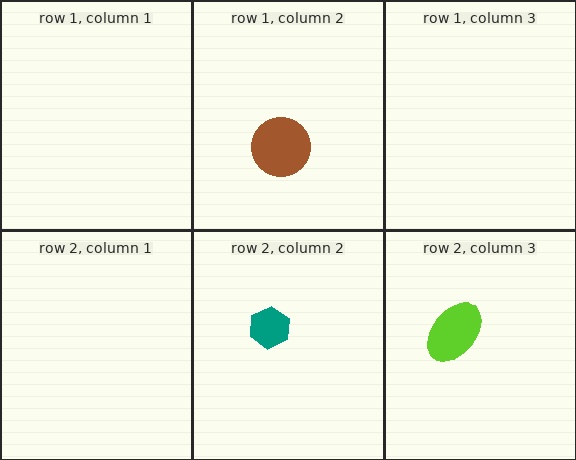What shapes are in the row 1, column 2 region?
The brown circle.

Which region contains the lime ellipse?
The row 2, column 3 region.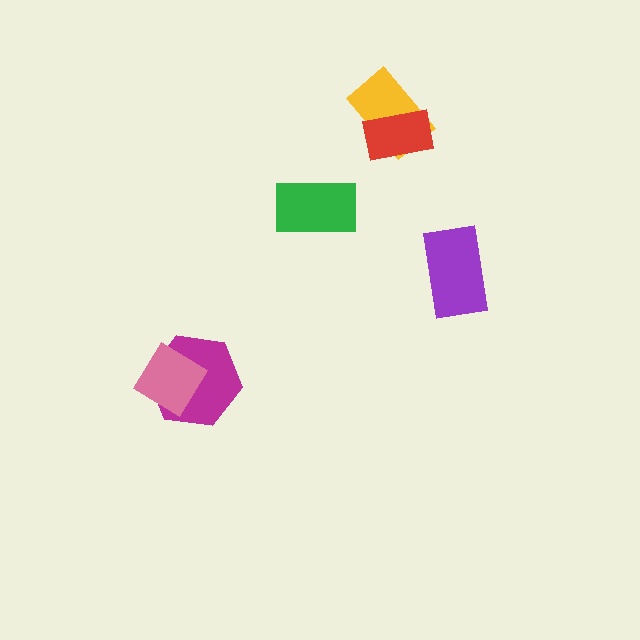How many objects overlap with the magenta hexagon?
1 object overlaps with the magenta hexagon.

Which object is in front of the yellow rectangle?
The red rectangle is in front of the yellow rectangle.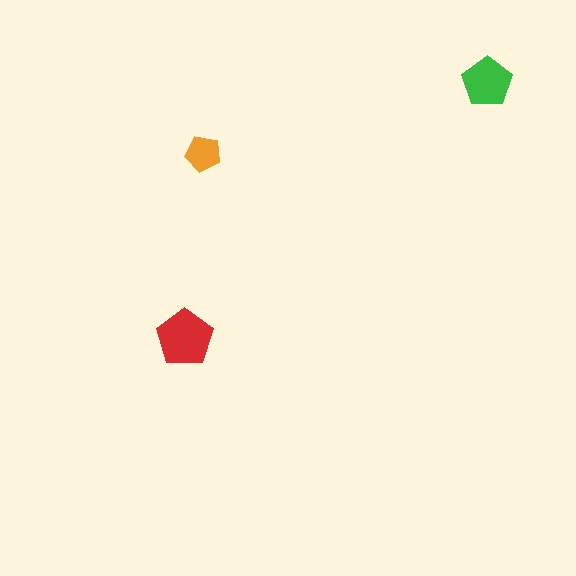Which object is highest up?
The green pentagon is topmost.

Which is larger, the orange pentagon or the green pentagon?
The green one.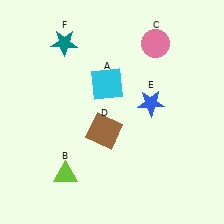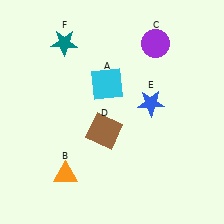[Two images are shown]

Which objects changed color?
B changed from lime to orange. C changed from pink to purple.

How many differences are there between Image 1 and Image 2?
There are 2 differences between the two images.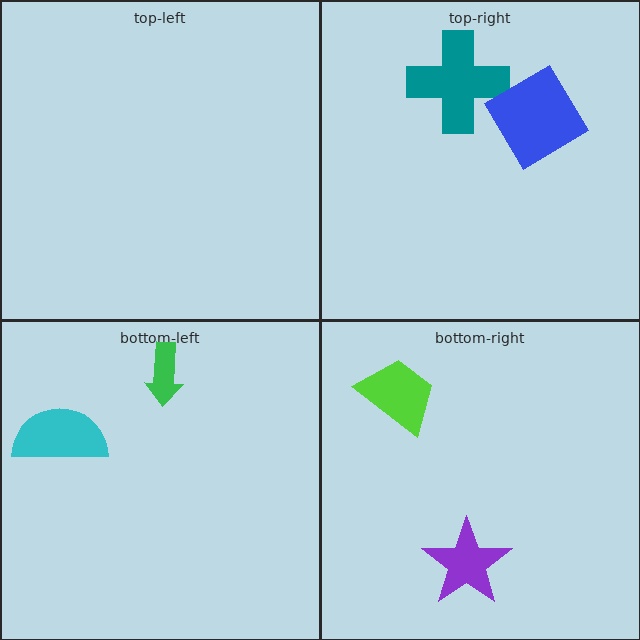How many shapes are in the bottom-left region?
2.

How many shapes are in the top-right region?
2.